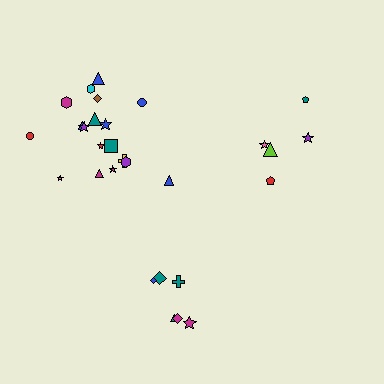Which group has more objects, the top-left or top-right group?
The top-left group.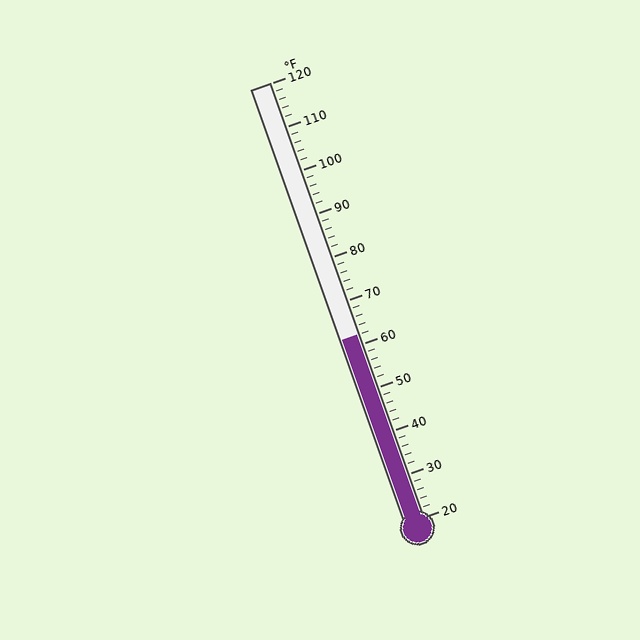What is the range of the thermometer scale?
The thermometer scale ranges from 20°F to 120°F.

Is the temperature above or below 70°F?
The temperature is below 70°F.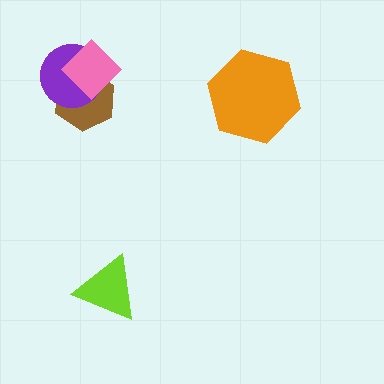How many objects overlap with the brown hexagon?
2 objects overlap with the brown hexagon.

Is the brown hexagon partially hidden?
Yes, it is partially covered by another shape.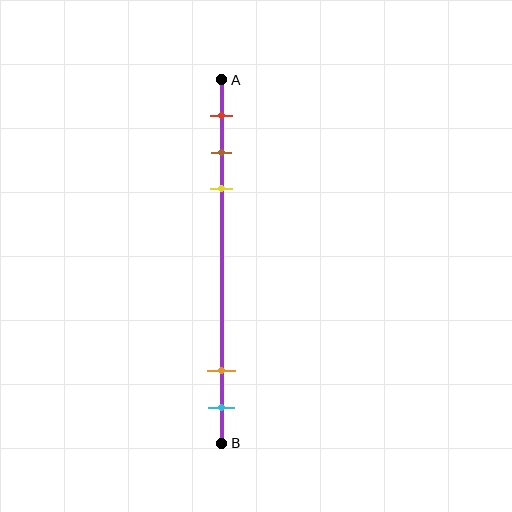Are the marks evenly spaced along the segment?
No, the marks are not evenly spaced.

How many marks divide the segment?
There are 5 marks dividing the segment.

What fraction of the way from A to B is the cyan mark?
The cyan mark is approximately 90% (0.9) of the way from A to B.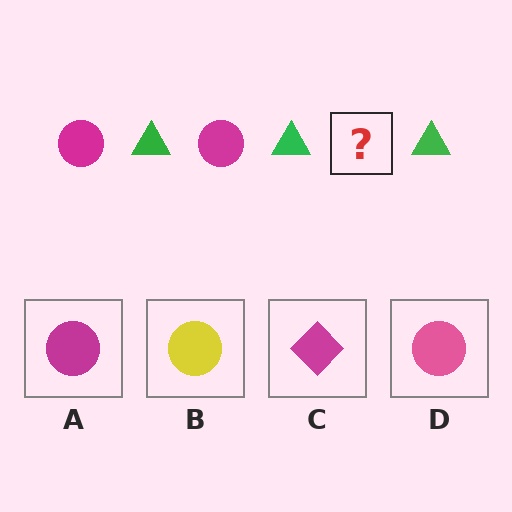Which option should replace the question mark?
Option A.